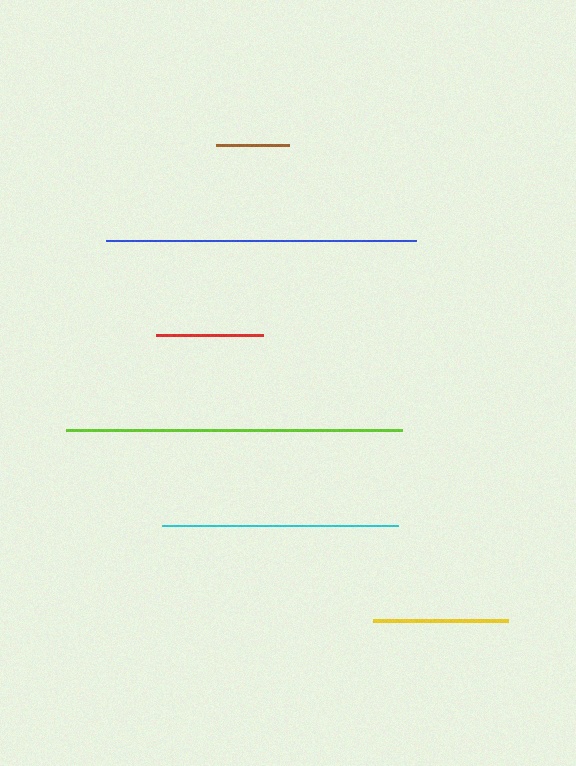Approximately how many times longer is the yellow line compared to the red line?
The yellow line is approximately 1.3 times the length of the red line.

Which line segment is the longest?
The lime line is the longest at approximately 336 pixels.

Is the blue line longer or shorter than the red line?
The blue line is longer than the red line.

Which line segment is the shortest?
The brown line is the shortest at approximately 73 pixels.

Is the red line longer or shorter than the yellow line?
The yellow line is longer than the red line.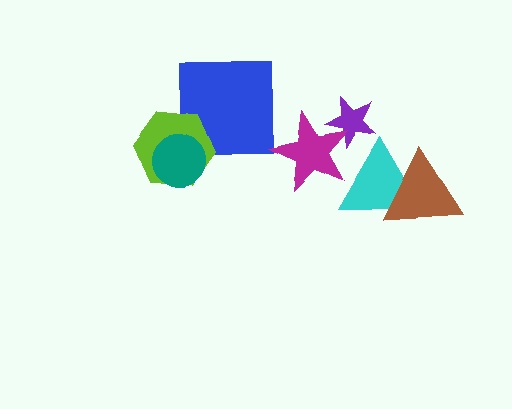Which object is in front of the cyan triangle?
The brown triangle is in front of the cyan triangle.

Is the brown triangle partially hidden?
No, no other shape covers it.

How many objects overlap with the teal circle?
1 object overlaps with the teal circle.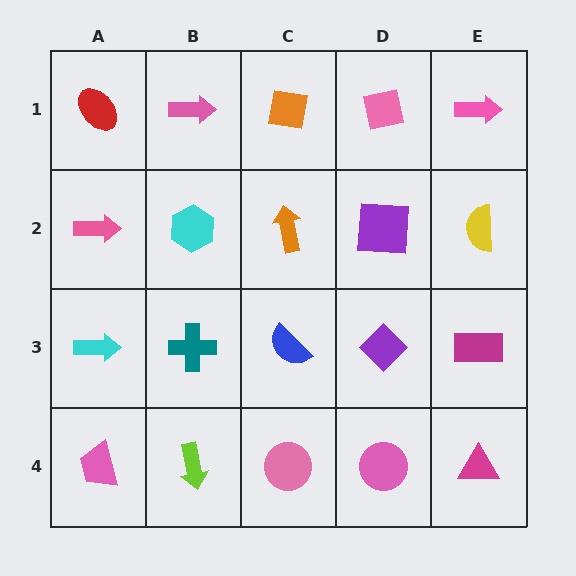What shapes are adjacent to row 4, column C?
A blue semicircle (row 3, column C), a lime arrow (row 4, column B), a pink circle (row 4, column D).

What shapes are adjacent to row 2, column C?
An orange square (row 1, column C), a blue semicircle (row 3, column C), a cyan hexagon (row 2, column B), a purple square (row 2, column D).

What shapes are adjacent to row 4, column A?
A cyan arrow (row 3, column A), a lime arrow (row 4, column B).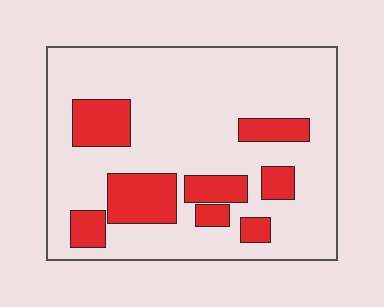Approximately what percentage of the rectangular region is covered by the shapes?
Approximately 20%.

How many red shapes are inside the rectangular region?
8.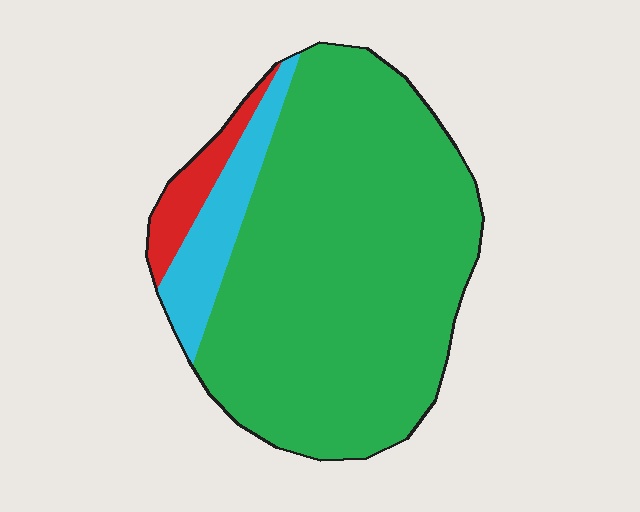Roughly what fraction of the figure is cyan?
Cyan covers about 10% of the figure.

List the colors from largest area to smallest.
From largest to smallest: green, cyan, red.